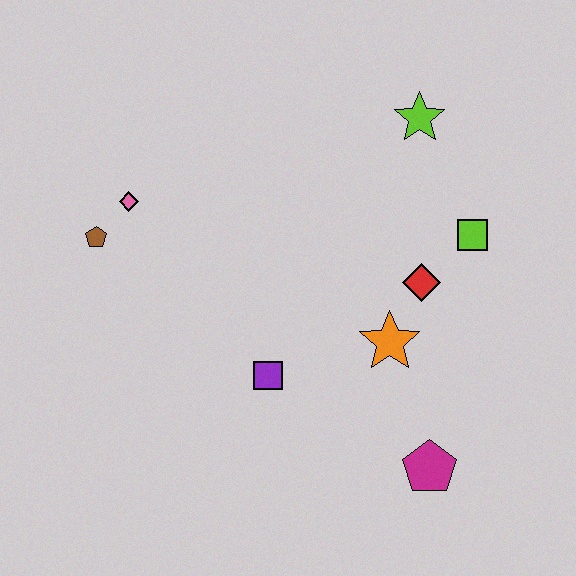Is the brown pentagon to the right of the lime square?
No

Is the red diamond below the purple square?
No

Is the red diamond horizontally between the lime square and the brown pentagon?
Yes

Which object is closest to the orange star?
The red diamond is closest to the orange star.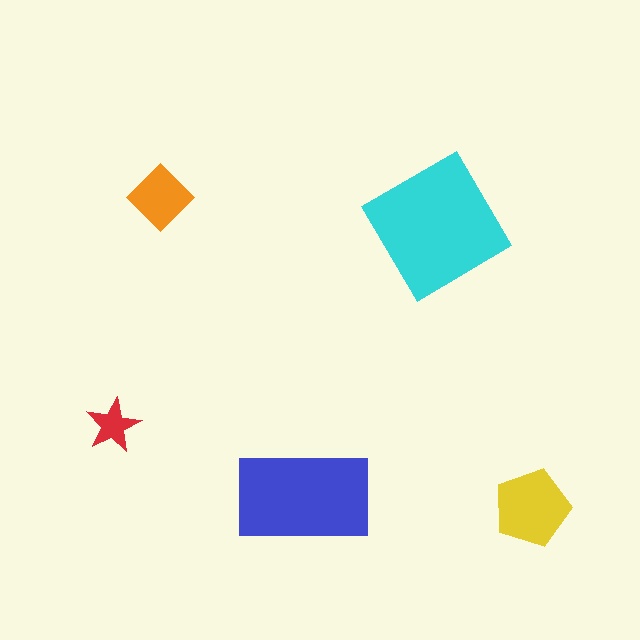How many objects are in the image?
There are 5 objects in the image.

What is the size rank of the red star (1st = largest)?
5th.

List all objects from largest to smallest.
The cyan diamond, the blue rectangle, the yellow pentagon, the orange diamond, the red star.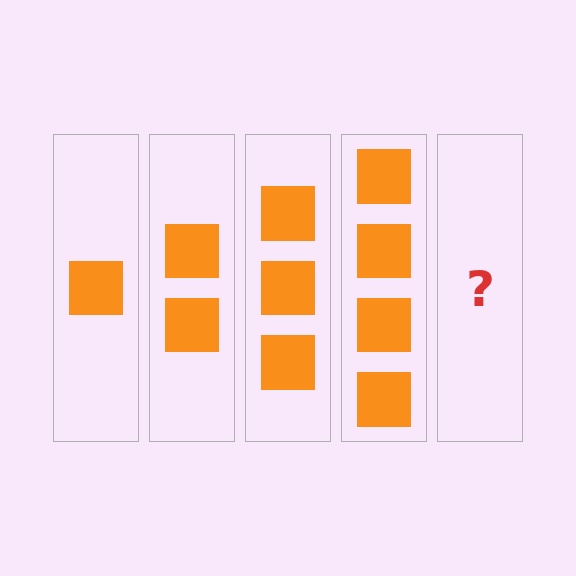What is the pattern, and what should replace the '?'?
The pattern is that each step adds one more square. The '?' should be 5 squares.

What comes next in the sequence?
The next element should be 5 squares.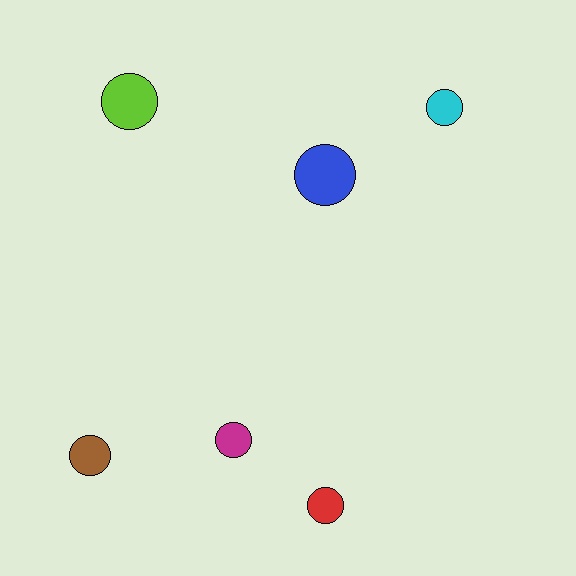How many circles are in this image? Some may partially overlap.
There are 6 circles.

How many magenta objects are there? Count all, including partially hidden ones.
There is 1 magenta object.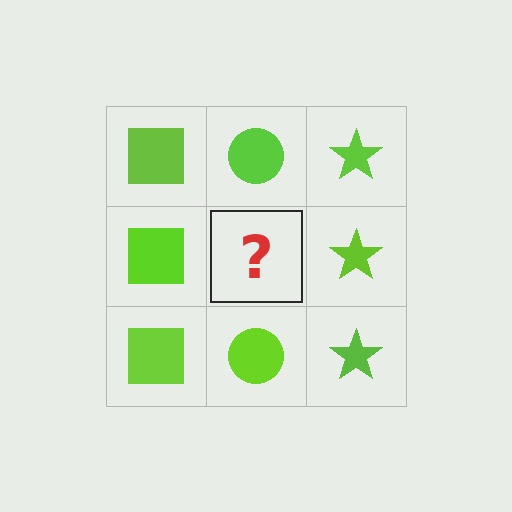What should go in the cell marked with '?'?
The missing cell should contain a lime circle.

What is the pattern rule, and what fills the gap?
The rule is that each column has a consistent shape. The gap should be filled with a lime circle.